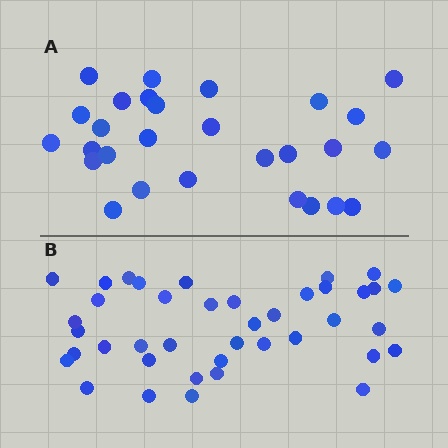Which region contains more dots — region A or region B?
Region B (the bottom region) has more dots.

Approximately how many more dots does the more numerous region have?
Region B has roughly 12 or so more dots than region A.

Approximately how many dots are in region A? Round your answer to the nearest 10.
About 30 dots. (The exact count is 28, which rounds to 30.)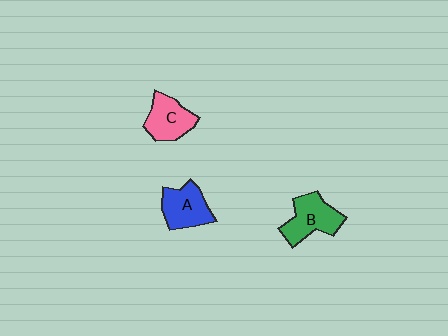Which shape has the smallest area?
Shape C (pink).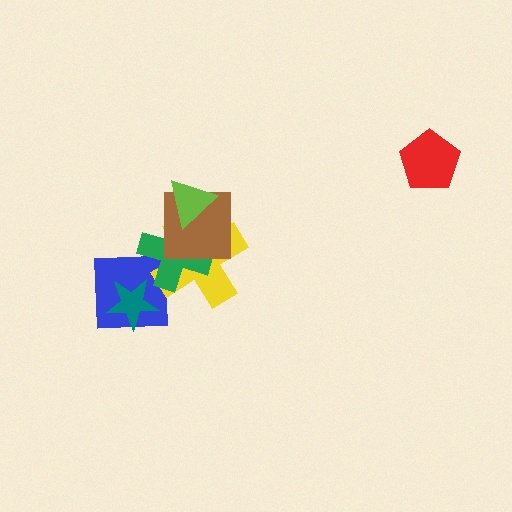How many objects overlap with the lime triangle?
3 objects overlap with the lime triangle.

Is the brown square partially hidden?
Yes, it is partially covered by another shape.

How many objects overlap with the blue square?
3 objects overlap with the blue square.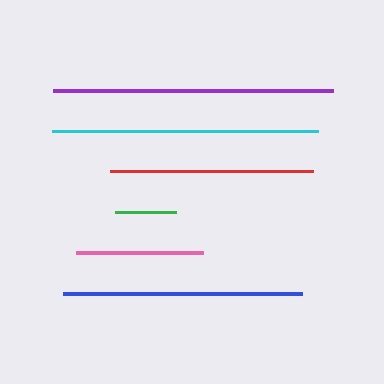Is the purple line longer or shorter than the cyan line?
The purple line is longer than the cyan line.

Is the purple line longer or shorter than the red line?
The purple line is longer than the red line.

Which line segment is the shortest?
The green line is the shortest at approximately 61 pixels.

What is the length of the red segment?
The red segment is approximately 203 pixels long.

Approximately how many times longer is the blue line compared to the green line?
The blue line is approximately 3.9 times the length of the green line.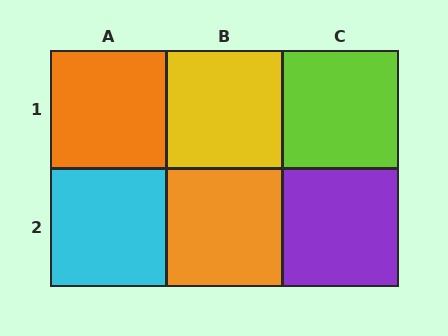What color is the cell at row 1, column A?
Orange.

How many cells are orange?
2 cells are orange.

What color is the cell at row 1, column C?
Lime.